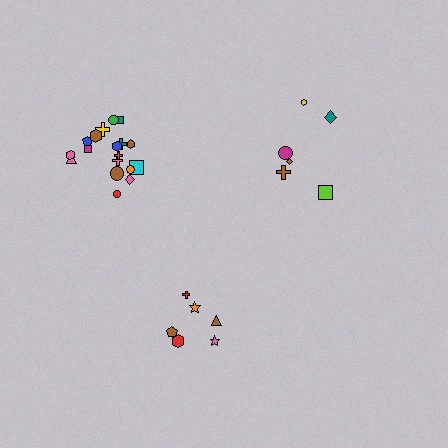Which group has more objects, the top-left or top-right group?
The top-left group.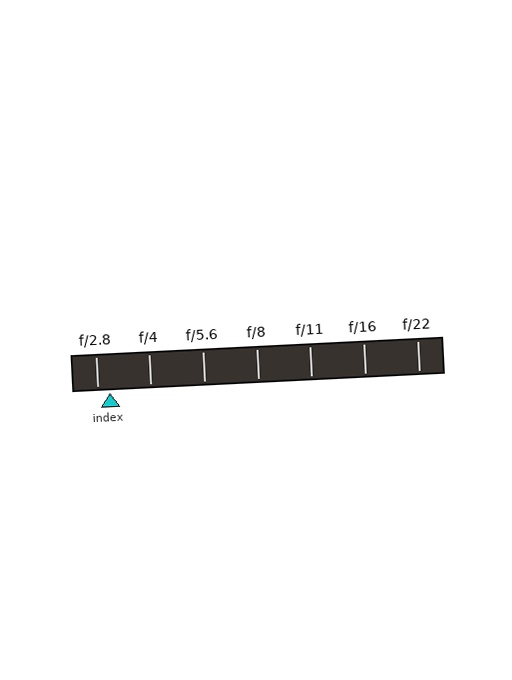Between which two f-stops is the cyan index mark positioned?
The index mark is between f/2.8 and f/4.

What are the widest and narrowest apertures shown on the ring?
The widest aperture shown is f/2.8 and the narrowest is f/22.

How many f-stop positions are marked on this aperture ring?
There are 7 f-stop positions marked.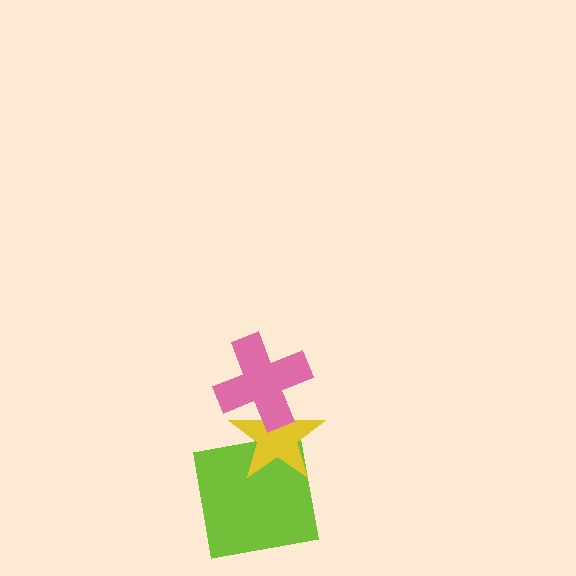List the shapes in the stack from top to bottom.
From top to bottom: the pink cross, the yellow star, the lime square.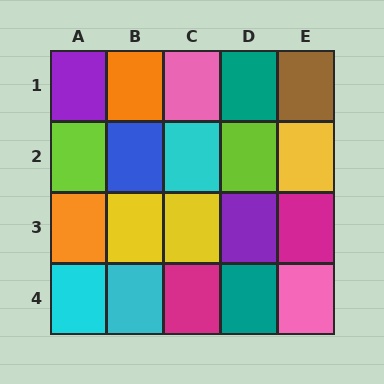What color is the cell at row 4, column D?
Teal.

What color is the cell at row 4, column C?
Magenta.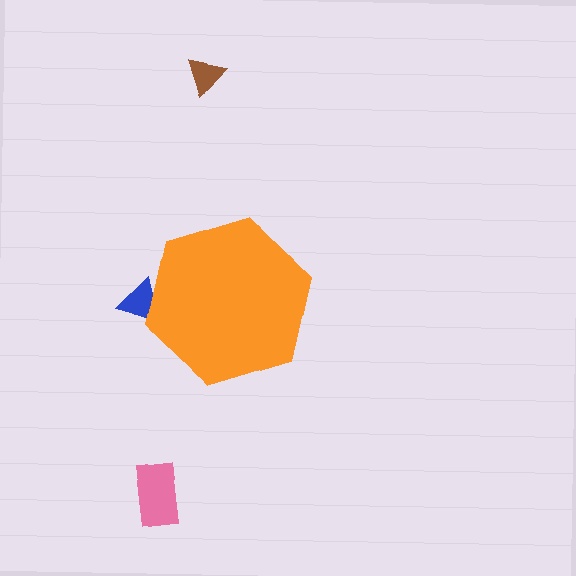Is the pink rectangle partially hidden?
No, the pink rectangle is fully visible.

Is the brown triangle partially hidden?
No, the brown triangle is fully visible.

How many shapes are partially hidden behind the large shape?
1 shape is partially hidden.